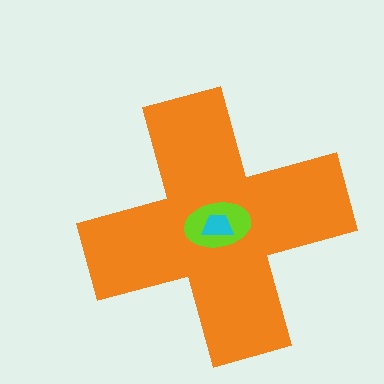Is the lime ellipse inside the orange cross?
Yes.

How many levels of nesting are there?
3.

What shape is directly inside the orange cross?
The lime ellipse.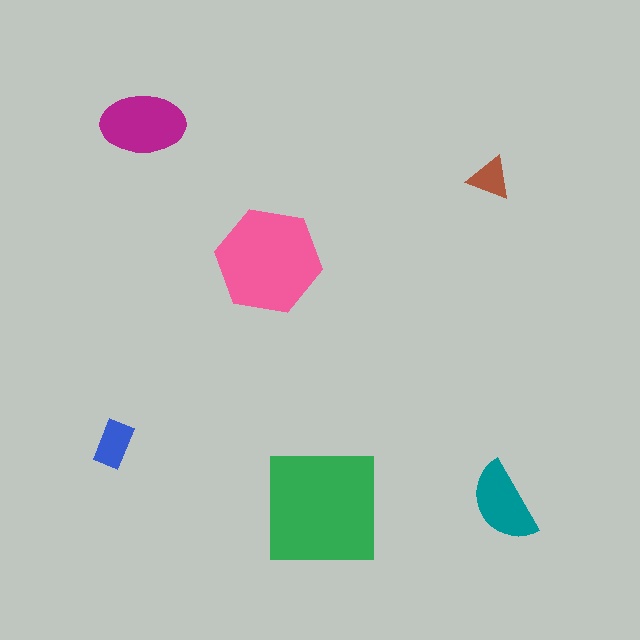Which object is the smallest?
The brown triangle.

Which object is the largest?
The green square.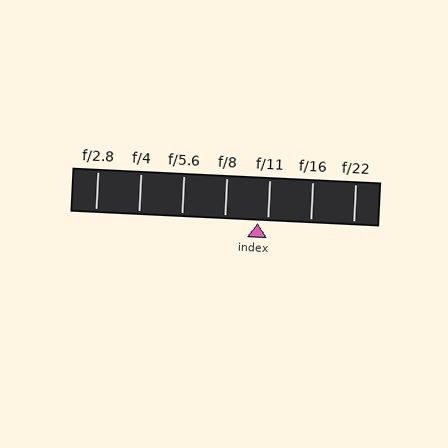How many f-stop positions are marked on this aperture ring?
There are 7 f-stop positions marked.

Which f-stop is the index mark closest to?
The index mark is closest to f/11.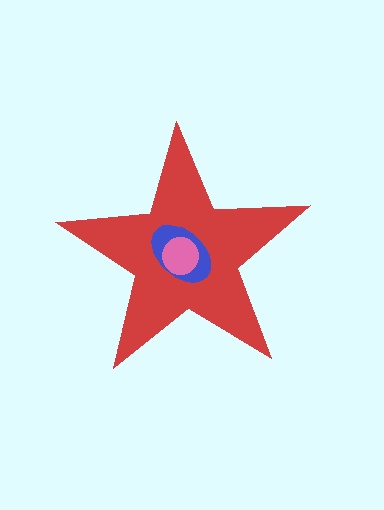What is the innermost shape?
The pink circle.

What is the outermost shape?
The red star.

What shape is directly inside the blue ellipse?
The pink circle.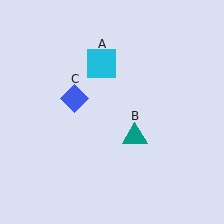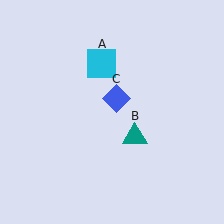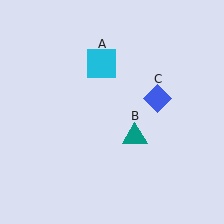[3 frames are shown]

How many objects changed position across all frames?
1 object changed position: blue diamond (object C).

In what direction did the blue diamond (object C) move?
The blue diamond (object C) moved right.